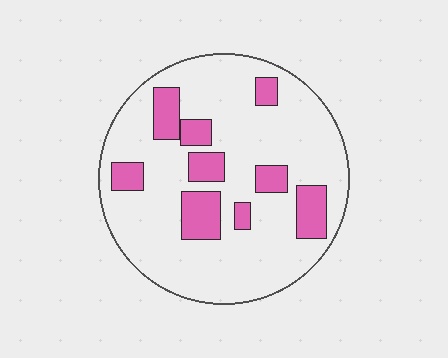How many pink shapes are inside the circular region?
9.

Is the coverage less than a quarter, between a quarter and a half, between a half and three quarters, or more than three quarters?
Less than a quarter.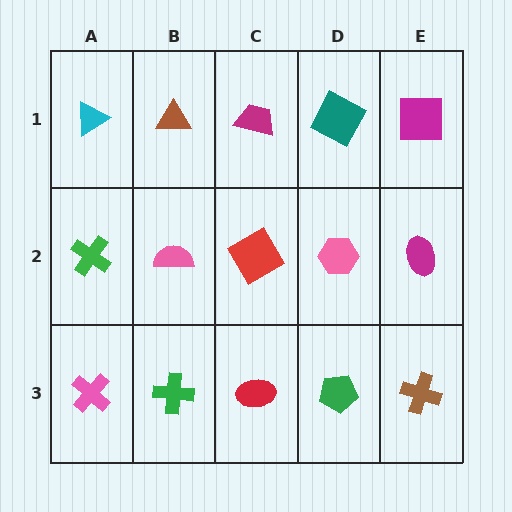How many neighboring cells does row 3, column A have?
2.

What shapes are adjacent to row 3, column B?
A pink semicircle (row 2, column B), a pink cross (row 3, column A), a red ellipse (row 3, column C).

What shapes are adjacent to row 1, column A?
A green cross (row 2, column A), a brown triangle (row 1, column B).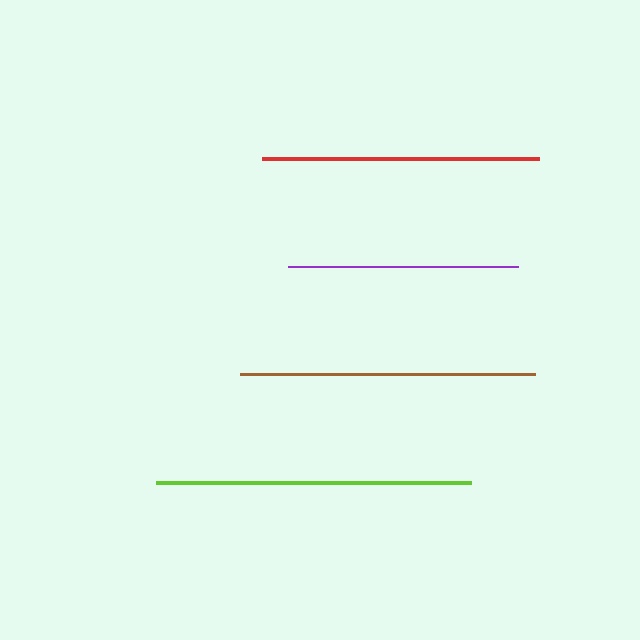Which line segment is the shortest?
The purple line is the shortest at approximately 230 pixels.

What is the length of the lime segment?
The lime segment is approximately 315 pixels long.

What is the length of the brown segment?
The brown segment is approximately 295 pixels long.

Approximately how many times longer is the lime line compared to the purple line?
The lime line is approximately 1.4 times the length of the purple line.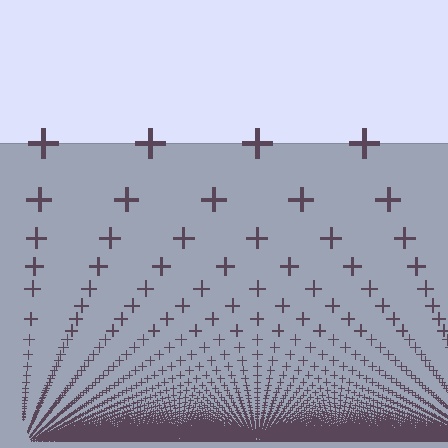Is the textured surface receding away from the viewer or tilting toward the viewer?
The surface appears to tilt toward the viewer. Texture elements get larger and sparser toward the top.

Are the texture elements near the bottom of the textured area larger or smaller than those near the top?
Smaller. The gradient is inverted — elements near the bottom are smaller and denser.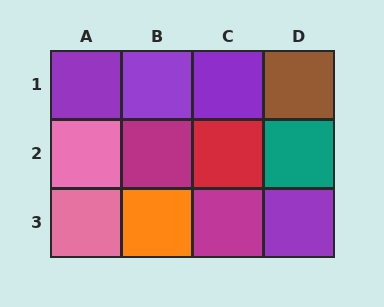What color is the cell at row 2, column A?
Pink.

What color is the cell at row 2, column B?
Magenta.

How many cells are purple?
4 cells are purple.